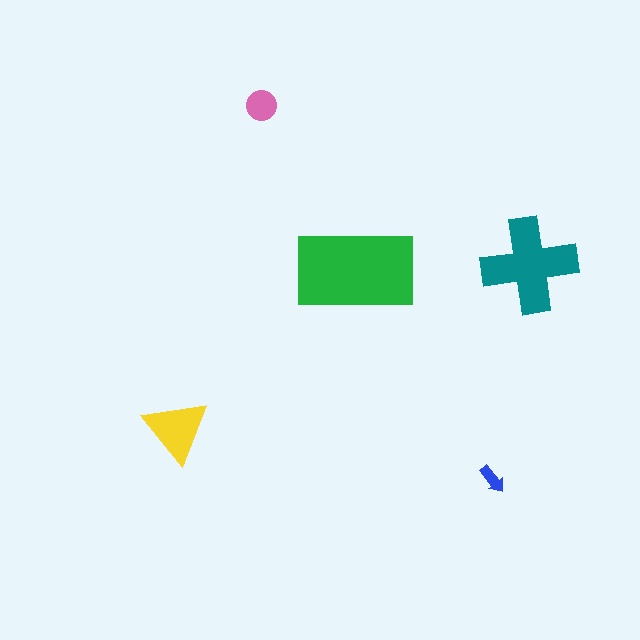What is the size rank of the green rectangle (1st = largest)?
1st.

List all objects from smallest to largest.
The blue arrow, the pink circle, the yellow triangle, the teal cross, the green rectangle.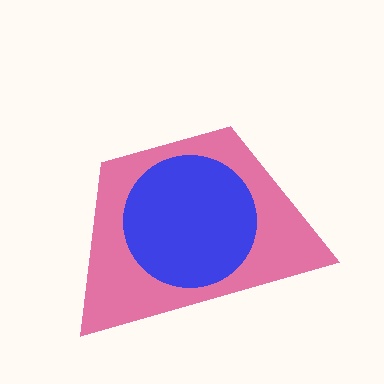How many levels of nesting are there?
2.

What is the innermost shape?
The blue circle.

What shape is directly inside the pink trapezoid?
The blue circle.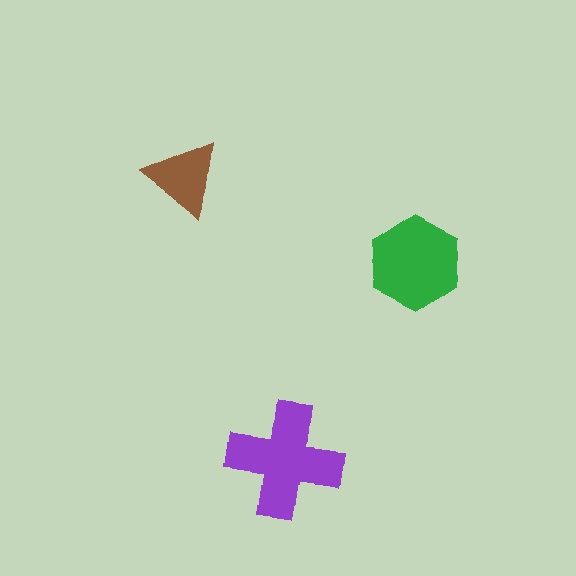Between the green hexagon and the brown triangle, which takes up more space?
The green hexagon.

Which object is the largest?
The purple cross.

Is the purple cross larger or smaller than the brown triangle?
Larger.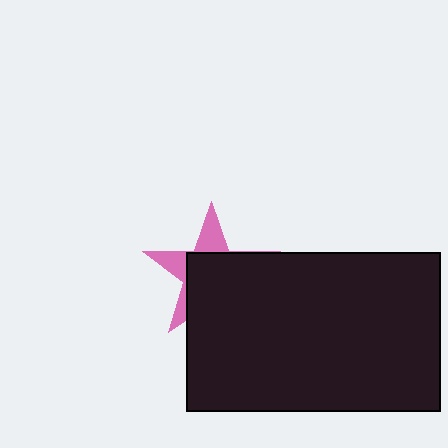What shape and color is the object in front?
The object in front is a black rectangle.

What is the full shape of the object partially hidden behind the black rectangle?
The partially hidden object is a pink star.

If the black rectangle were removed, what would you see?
You would see the complete pink star.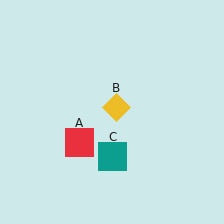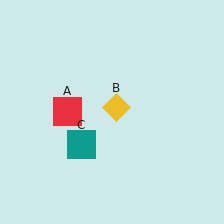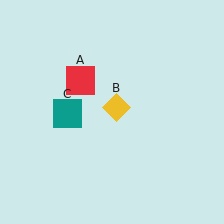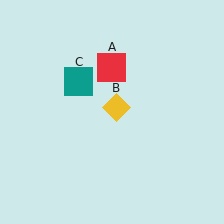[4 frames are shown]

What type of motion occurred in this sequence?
The red square (object A), teal square (object C) rotated clockwise around the center of the scene.